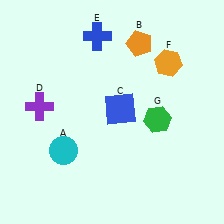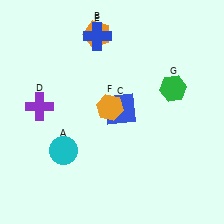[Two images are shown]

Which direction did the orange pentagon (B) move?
The orange pentagon (B) moved left.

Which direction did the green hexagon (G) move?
The green hexagon (G) moved up.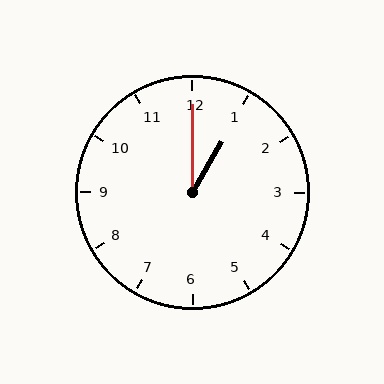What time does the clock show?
1:00.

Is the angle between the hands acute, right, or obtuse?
It is acute.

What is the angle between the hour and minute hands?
Approximately 30 degrees.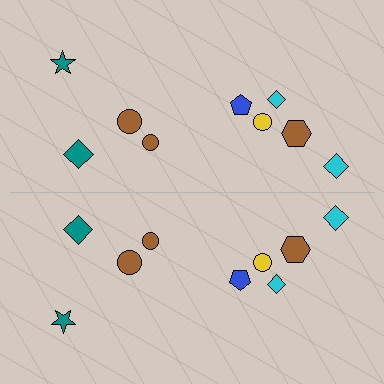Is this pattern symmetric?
Yes, this pattern has bilateral (reflection) symmetry.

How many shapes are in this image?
There are 18 shapes in this image.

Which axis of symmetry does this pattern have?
The pattern has a horizontal axis of symmetry running through the center of the image.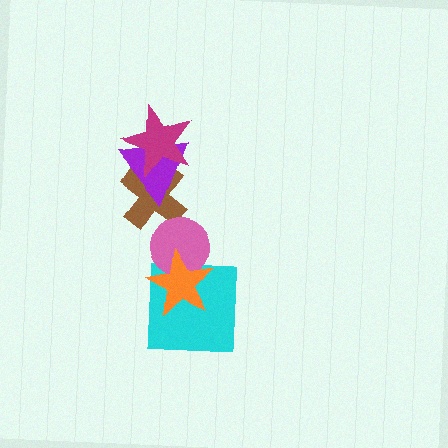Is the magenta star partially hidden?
No, no other shape covers it.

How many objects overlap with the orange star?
2 objects overlap with the orange star.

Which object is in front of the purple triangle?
The magenta star is in front of the purple triangle.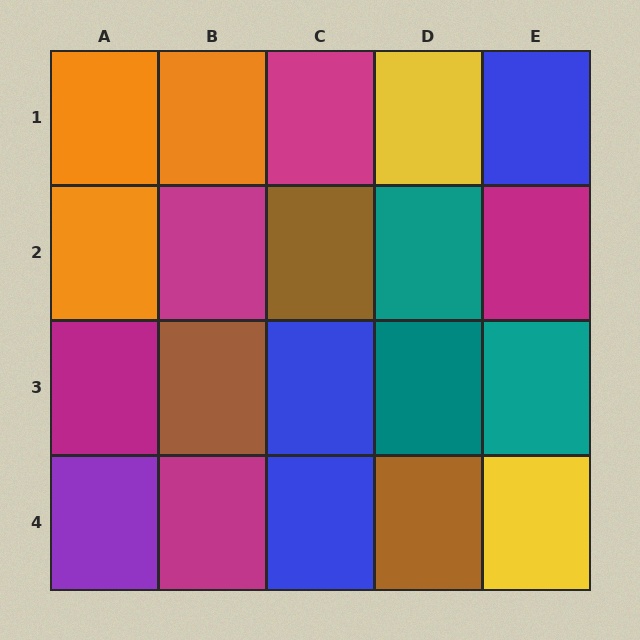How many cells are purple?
1 cell is purple.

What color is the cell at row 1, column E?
Blue.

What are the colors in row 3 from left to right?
Magenta, brown, blue, teal, teal.